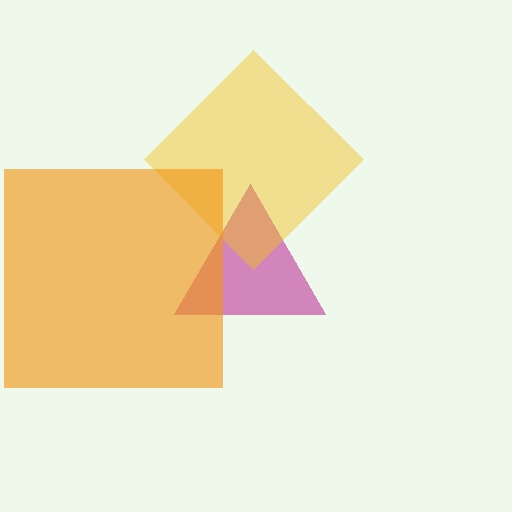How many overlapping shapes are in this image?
There are 3 overlapping shapes in the image.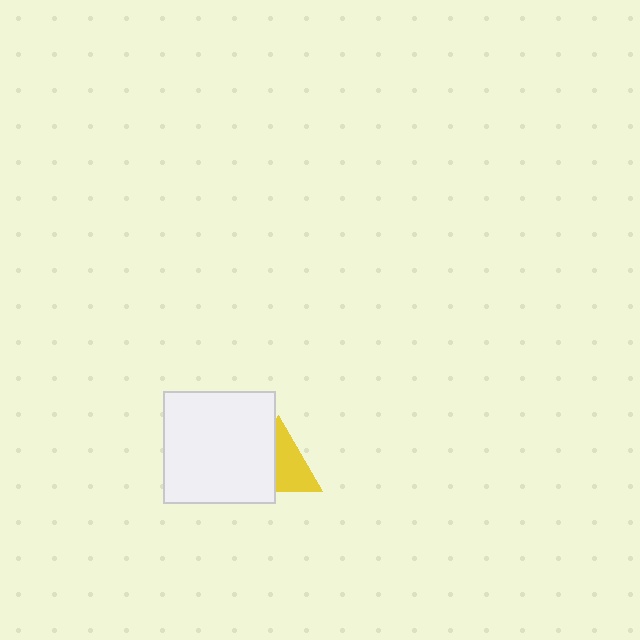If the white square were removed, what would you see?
You would see the complete yellow triangle.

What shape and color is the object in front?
The object in front is a white square.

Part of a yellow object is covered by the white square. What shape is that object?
It is a triangle.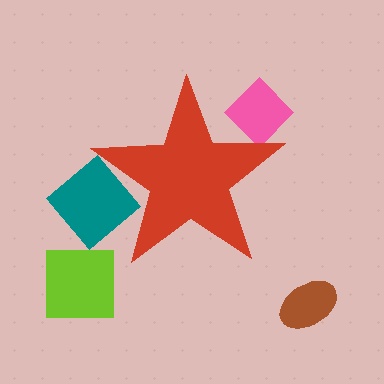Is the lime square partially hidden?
No, the lime square is fully visible.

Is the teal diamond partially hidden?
Yes, the teal diamond is partially hidden behind the red star.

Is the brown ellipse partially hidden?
No, the brown ellipse is fully visible.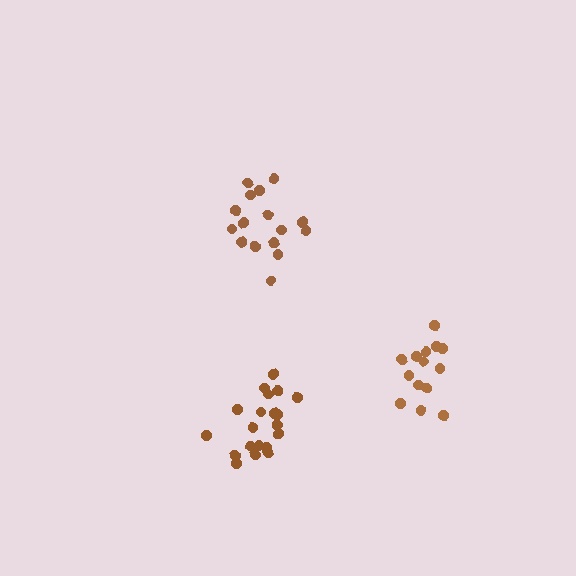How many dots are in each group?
Group 1: 16 dots, Group 2: 20 dots, Group 3: 14 dots (50 total).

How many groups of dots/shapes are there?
There are 3 groups.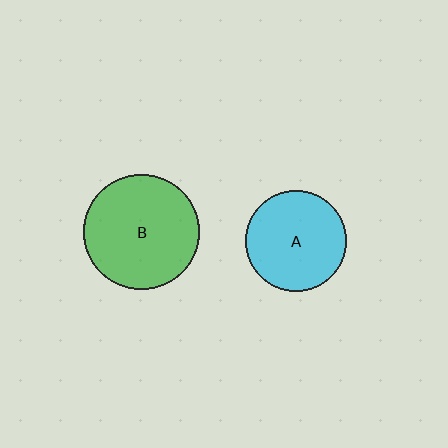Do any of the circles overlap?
No, none of the circles overlap.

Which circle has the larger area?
Circle B (green).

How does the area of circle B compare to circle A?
Approximately 1.3 times.